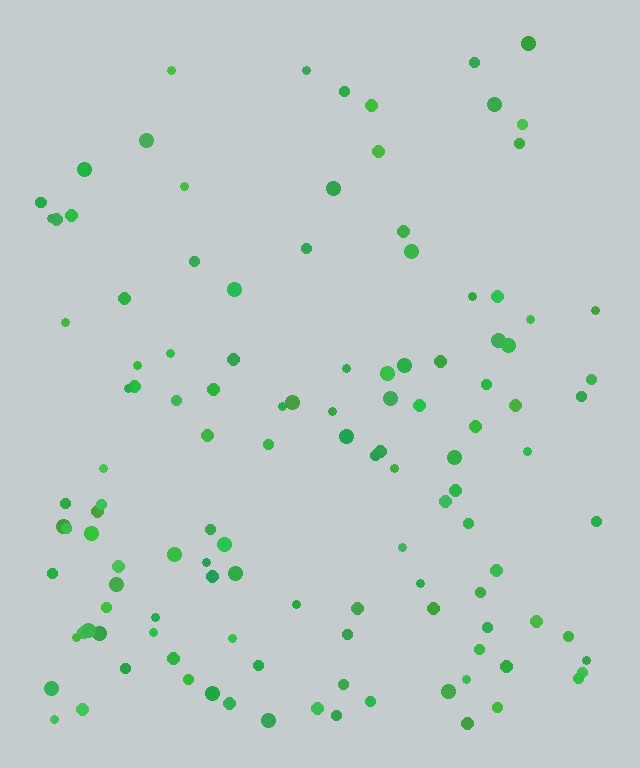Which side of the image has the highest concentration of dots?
The bottom.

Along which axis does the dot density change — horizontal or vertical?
Vertical.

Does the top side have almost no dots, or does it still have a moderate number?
Still a moderate number, just noticeably fewer than the bottom.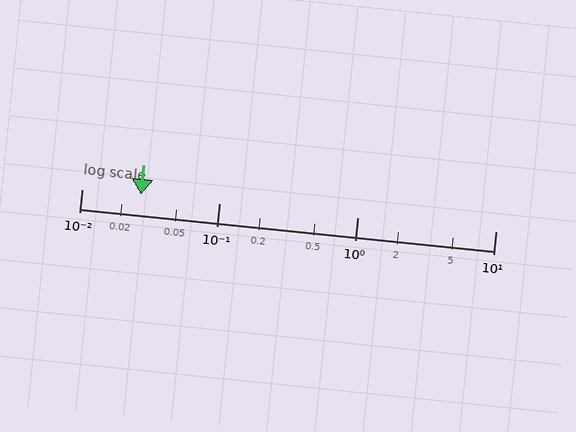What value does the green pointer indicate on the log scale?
The pointer indicates approximately 0.027.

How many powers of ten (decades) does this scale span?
The scale spans 3 decades, from 0.01 to 10.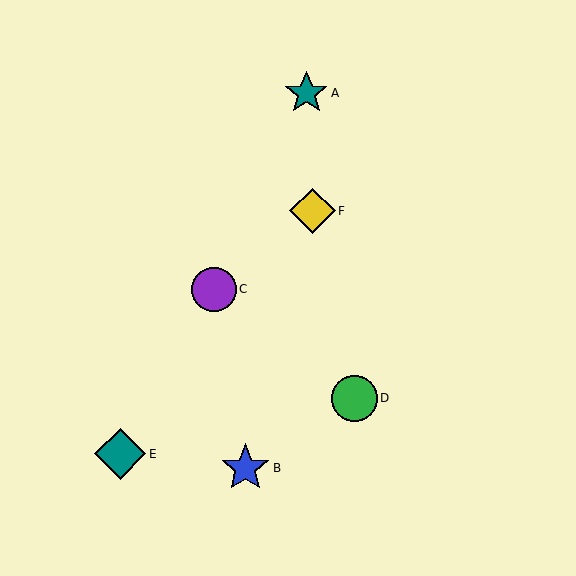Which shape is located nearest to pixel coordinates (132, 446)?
The teal diamond (labeled E) at (120, 454) is nearest to that location.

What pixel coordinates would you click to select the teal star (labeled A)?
Click at (306, 93) to select the teal star A.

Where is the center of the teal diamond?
The center of the teal diamond is at (120, 454).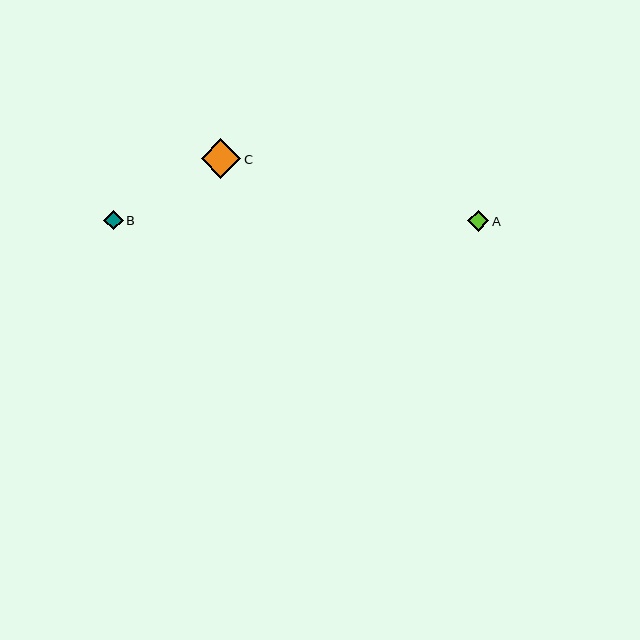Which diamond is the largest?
Diamond C is the largest with a size of approximately 40 pixels.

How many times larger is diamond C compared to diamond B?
Diamond C is approximately 2.1 times the size of diamond B.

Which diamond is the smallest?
Diamond B is the smallest with a size of approximately 19 pixels.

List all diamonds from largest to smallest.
From largest to smallest: C, A, B.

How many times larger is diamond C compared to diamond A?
Diamond C is approximately 1.9 times the size of diamond A.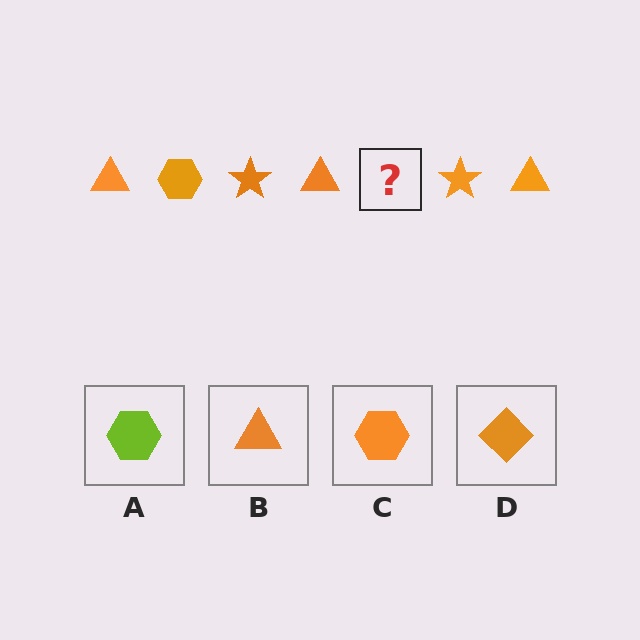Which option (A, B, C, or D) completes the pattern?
C.